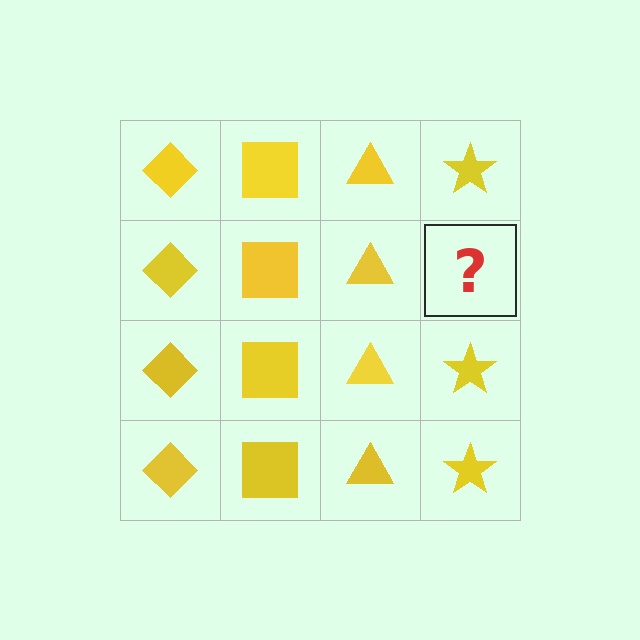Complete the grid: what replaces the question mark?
The question mark should be replaced with a yellow star.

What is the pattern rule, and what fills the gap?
The rule is that each column has a consistent shape. The gap should be filled with a yellow star.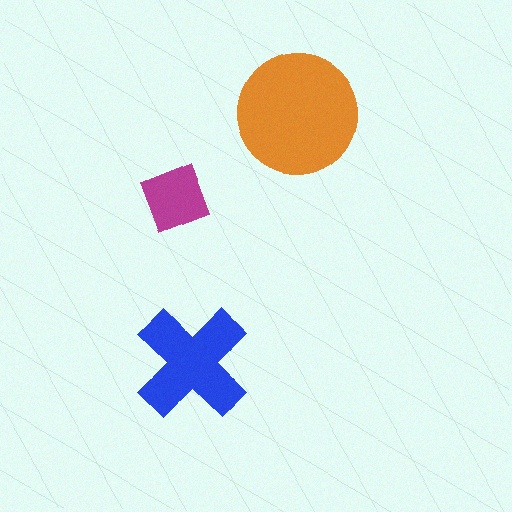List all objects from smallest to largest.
The magenta square, the blue cross, the orange circle.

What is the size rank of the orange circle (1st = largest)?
1st.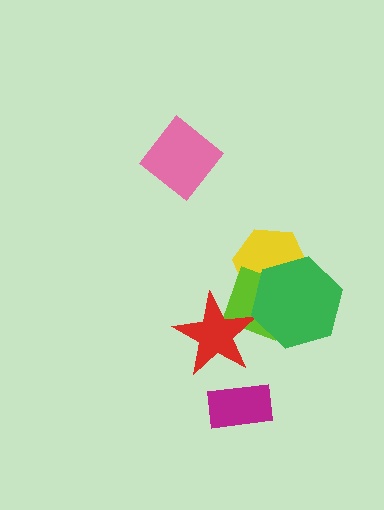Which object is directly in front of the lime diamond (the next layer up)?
The red star is directly in front of the lime diamond.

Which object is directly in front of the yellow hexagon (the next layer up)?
The lime diamond is directly in front of the yellow hexagon.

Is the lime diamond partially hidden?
Yes, it is partially covered by another shape.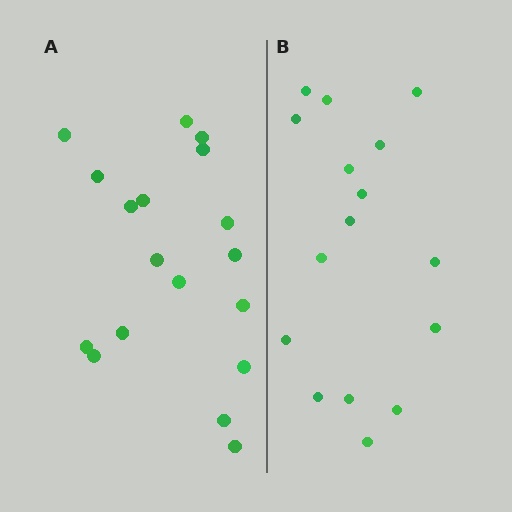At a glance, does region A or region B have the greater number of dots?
Region A (the left region) has more dots.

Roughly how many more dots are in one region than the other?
Region A has just a few more — roughly 2 or 3 more dots than region B.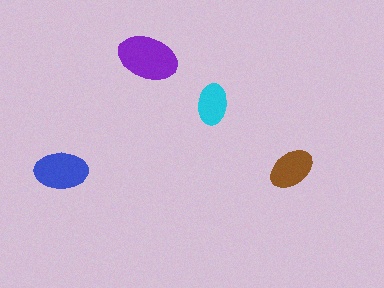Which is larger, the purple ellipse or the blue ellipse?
The purple one.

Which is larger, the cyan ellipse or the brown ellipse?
The brown one.